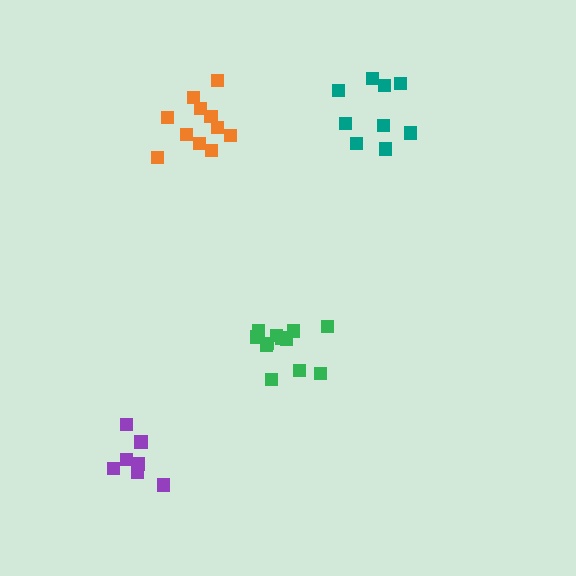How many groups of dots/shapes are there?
There are 4 groups.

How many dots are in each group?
Group 1: 11 dots, Group 2: 7 dots, Group 3: 9 dots, Group 4: 12 dots (39 total).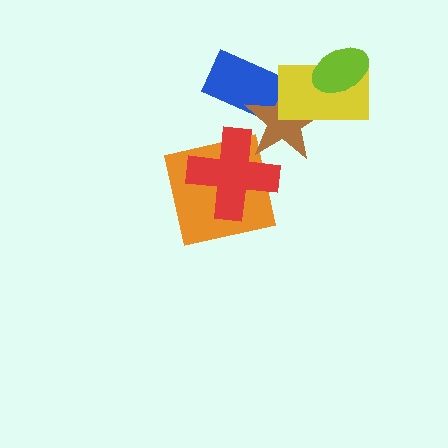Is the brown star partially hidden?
Yes, it is partially covered by another shape.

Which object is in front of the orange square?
The red cross is in front of the orange square.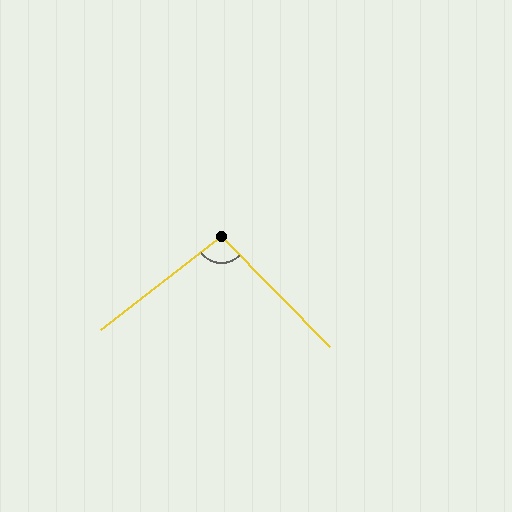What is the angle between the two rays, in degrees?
Approximately 97 degrees.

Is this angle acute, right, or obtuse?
It is obtuse.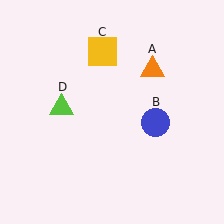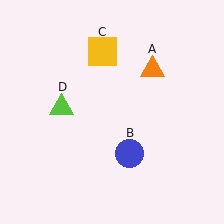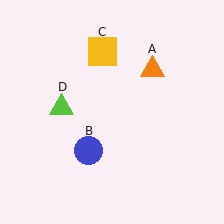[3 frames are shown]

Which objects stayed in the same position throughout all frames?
Orange triangle (object A) and yellow square (object C) and lime triangle (object D) remained stationary.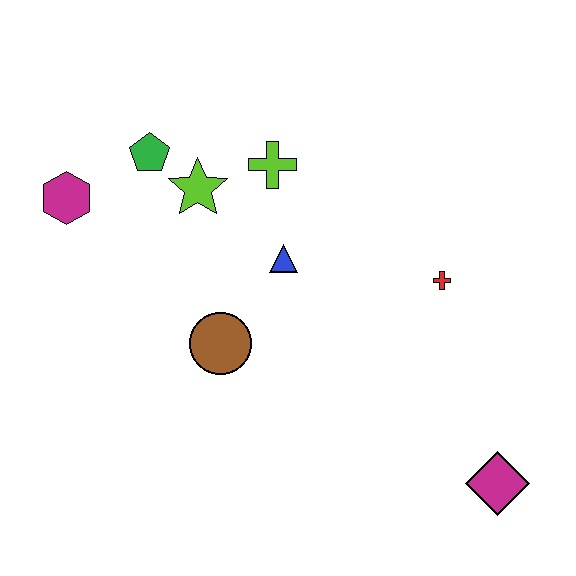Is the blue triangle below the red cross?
No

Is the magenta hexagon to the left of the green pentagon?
Yes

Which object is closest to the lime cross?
The lime star is closest to the lime cross.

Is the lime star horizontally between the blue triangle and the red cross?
No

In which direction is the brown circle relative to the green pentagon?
The brown circle is below the green pentagon.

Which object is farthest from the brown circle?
The magenta diamond is farthest from the brown circle.